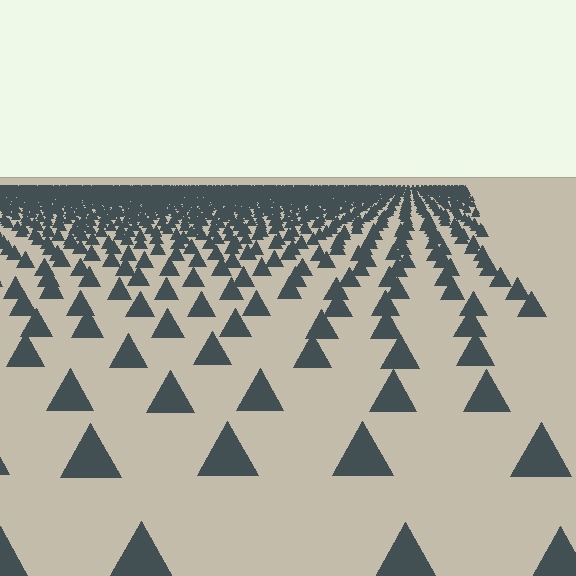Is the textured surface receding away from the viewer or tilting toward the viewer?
The surface is receding away from the viewer. Texture elements get smaller and denser toward the top.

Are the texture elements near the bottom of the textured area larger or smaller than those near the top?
Larger. Near the bottom, elements are closer to the viewer and appear at a bigger on-screen size.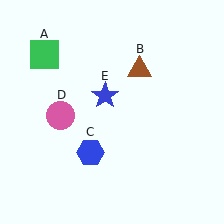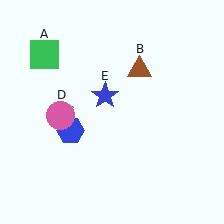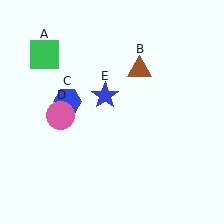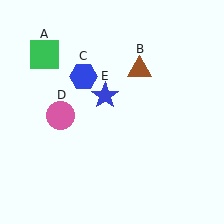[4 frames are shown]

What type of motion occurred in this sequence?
The blue hexagon (object C) rotated clockwise around the center of the scene.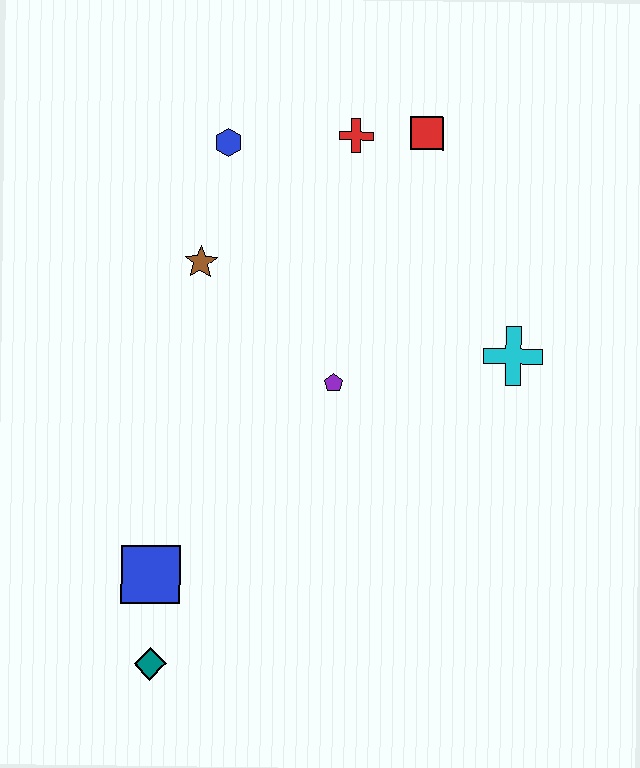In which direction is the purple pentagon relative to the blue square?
The purple pentagon is above the blue square.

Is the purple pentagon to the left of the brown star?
No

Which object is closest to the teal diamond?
The blue square is closest to the teal diamond.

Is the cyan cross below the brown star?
Yes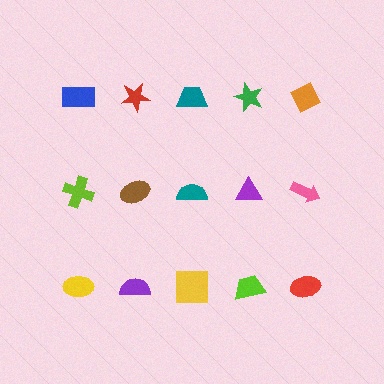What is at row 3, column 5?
A red ellipse.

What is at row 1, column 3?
A teal trapezoid.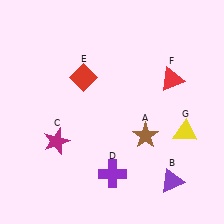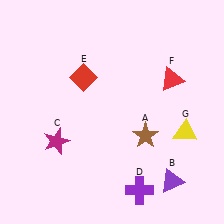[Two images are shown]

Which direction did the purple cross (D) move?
The purple cross (D) moved right.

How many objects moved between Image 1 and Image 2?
1 object moved between the two images.